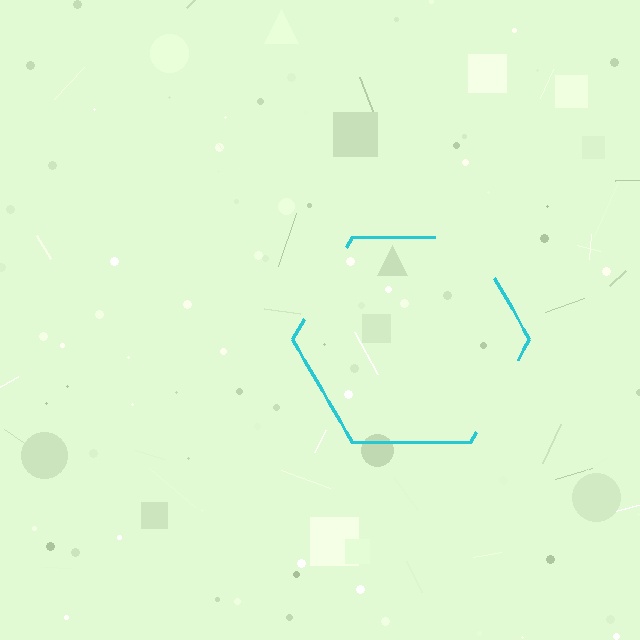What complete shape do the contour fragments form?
The contour fragments form a hexagon.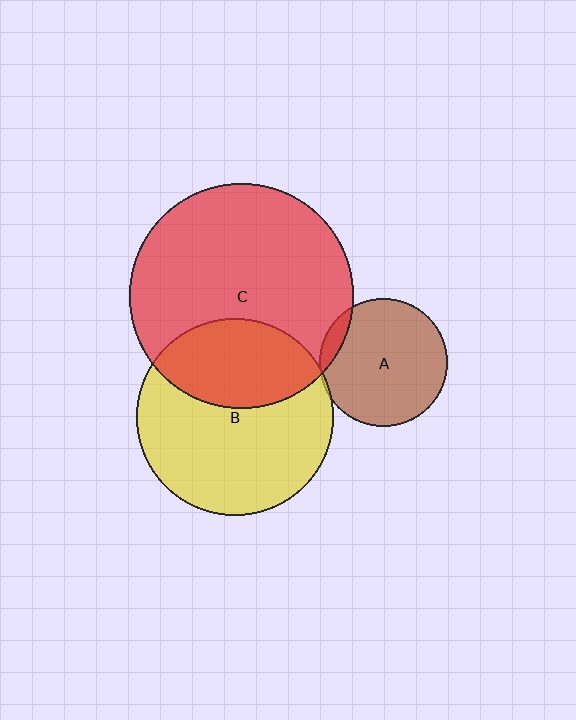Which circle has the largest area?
Circle C (red).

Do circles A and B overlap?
Yes.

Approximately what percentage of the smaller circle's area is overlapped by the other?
Approximately 5%.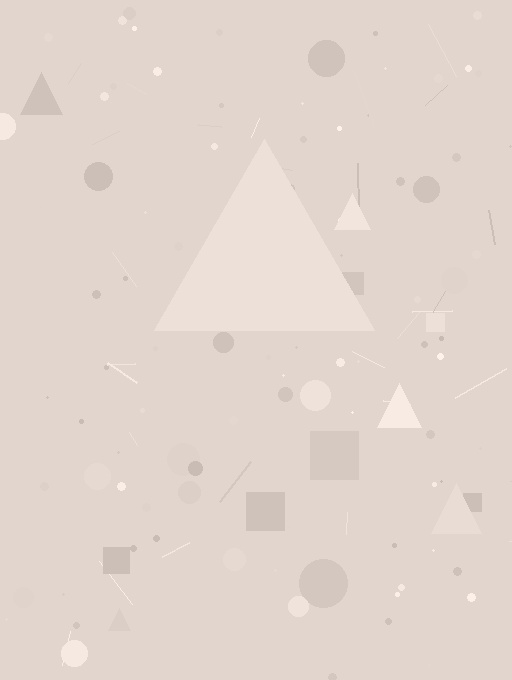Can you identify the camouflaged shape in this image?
The camouflaged shape is a triangle.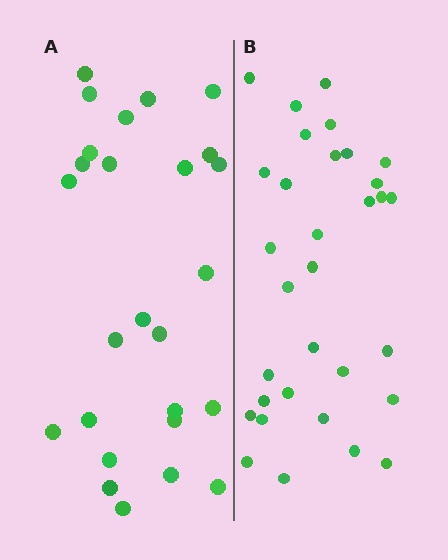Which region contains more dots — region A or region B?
Region B (the right region) has more dots.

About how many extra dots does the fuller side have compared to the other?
Region B has about 6 more dots than region A.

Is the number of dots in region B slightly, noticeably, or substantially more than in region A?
Region B has only slightly more — the two regions are fairly close. The ratio is roughly 1.2 to 1.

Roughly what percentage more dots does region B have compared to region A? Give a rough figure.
About 25% more.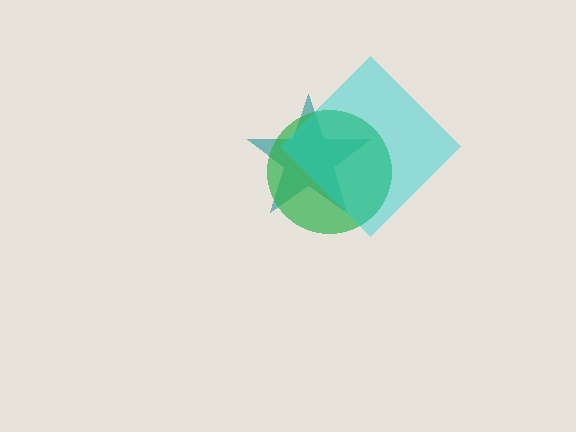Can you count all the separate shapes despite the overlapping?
Yes, there are 3 separate shapes.